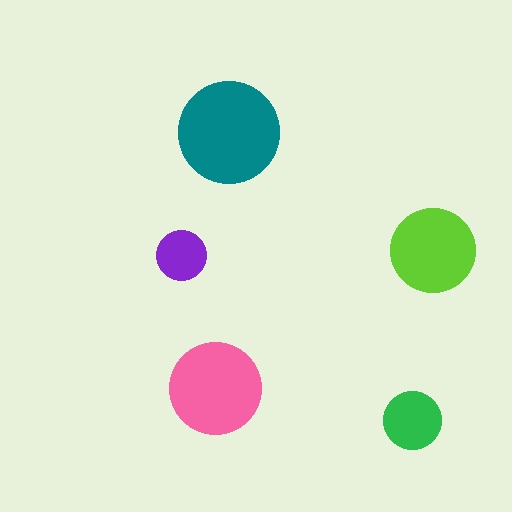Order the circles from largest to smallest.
the teal one, the pink one, the lime one, the green one, the purple one.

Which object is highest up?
The teal circle is topmost.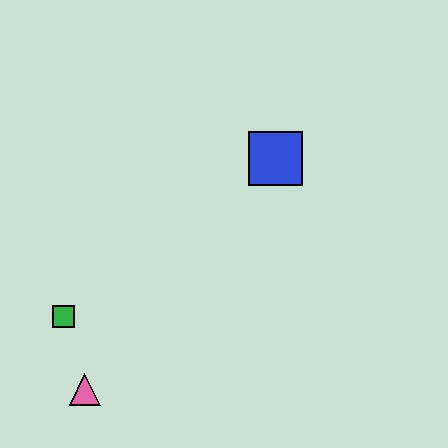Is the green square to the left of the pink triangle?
Yes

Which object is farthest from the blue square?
The pink triangle is farthest from the blue square.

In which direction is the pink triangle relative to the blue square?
The pink triangle is below the blue square.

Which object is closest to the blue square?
The green square is closest to the blue square.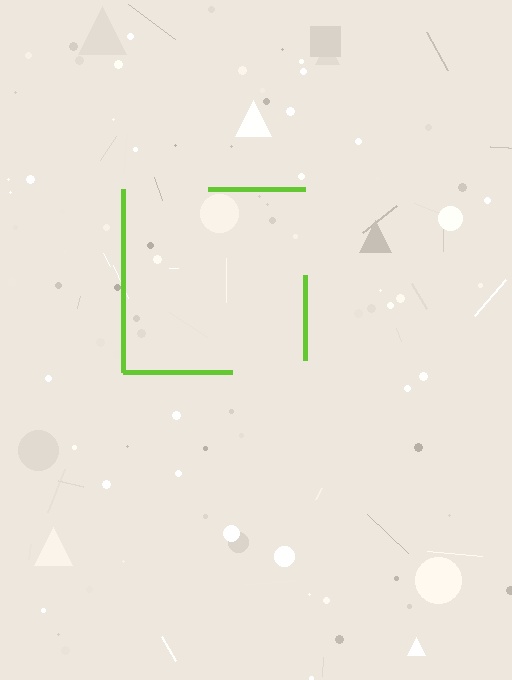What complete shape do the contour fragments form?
The contour fragments form a square.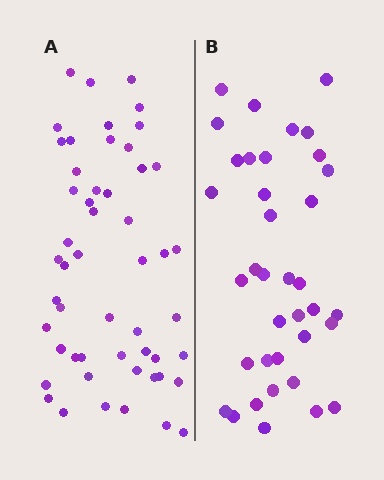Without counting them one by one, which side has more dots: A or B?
Region A (the left region) has more dots.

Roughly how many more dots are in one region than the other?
Region A has approximately 15 more dots than region B.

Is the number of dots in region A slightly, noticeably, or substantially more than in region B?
Region A has noticeably more, but not dramatically so. The ratio is roughly 1.4 to 1.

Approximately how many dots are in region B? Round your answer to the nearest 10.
About 40 dots. (The exact count is 37, which rounds to 40.)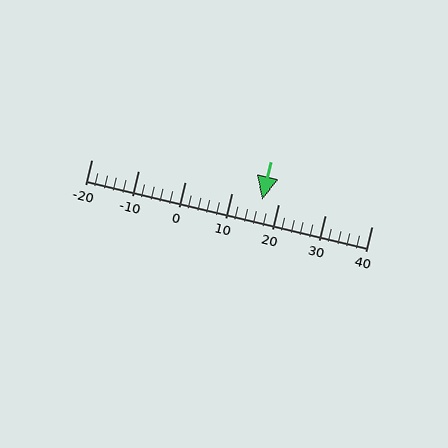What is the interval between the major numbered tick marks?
The major tick marks are spaced 10 units apart.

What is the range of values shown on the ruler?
The ruler shows values from -20 to 40.